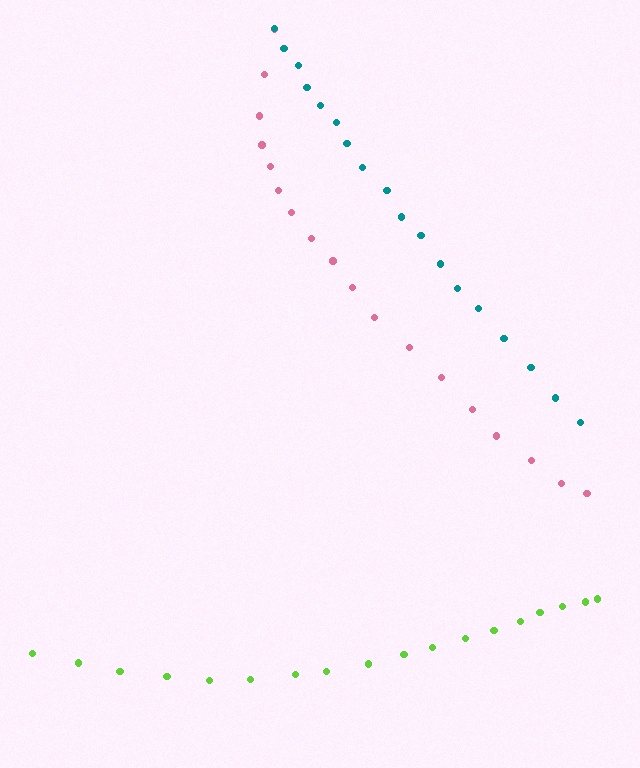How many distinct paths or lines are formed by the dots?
There are 3 distinct paths.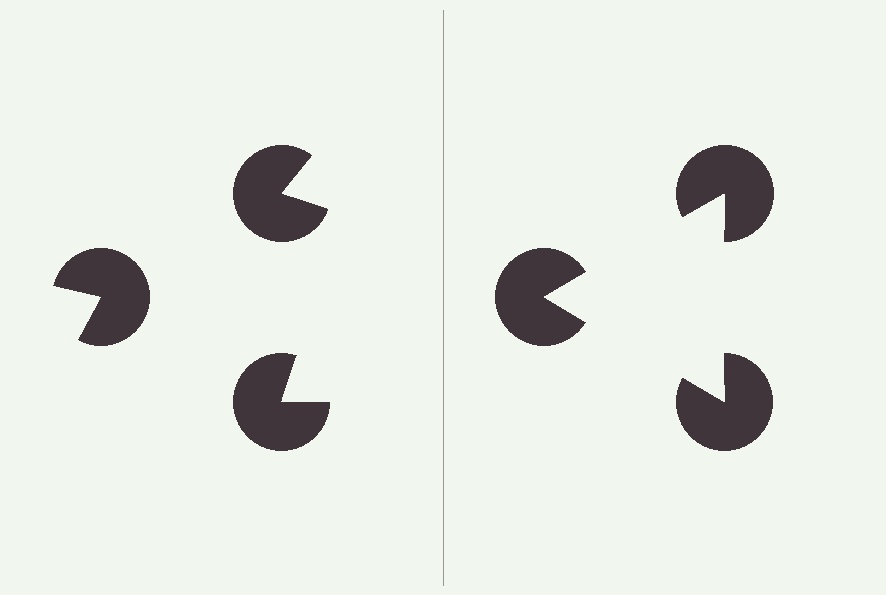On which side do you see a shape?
An illusory triangle appears on the right side. On the left side the wedge cuts are rotated, so no coherent shape forms.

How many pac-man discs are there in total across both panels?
6 — 3 on each side.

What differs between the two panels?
The pac-man discs are positioned identically on both sides; only the wedge orientations differ. On the right they align to a triangle; on the left they are misaligned.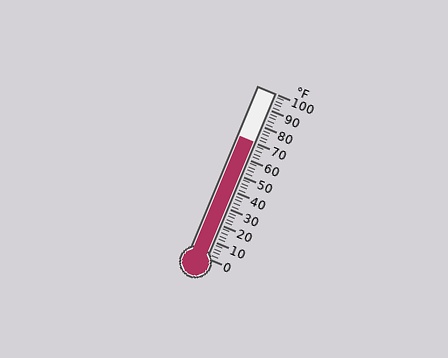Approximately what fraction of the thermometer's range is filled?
The thermometer is filled to approximately 70% of its range.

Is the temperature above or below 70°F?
The temperature is at 70°F.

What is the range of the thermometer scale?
The thermometer scale ranges from 0°F to 100°F.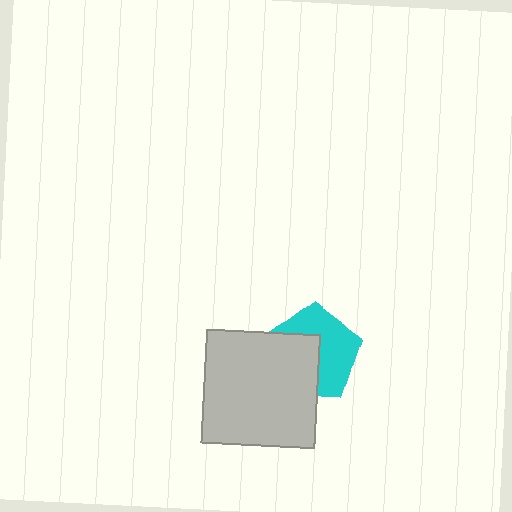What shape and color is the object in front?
The object in front is a light gray square.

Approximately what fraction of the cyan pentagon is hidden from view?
Roughly 46% of the cyan pentagon is hidden behind the light gray square.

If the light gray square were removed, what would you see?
You would see the complete cyan pentagon.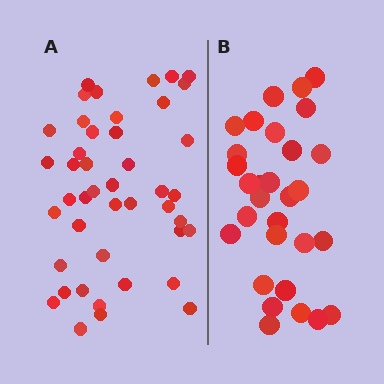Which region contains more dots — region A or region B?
Region A (the left region) has more dots.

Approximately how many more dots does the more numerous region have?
Region A has approximately 15 more dots than region B.